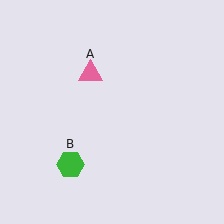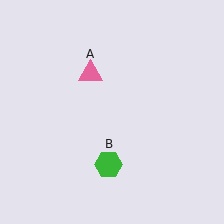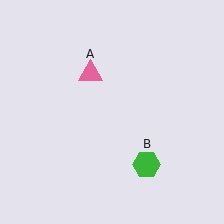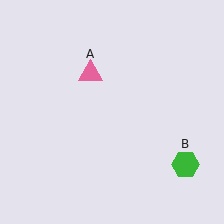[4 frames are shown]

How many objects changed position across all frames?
1 object changed position: green hexagon (object B).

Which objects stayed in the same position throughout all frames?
Pink triangle (object A) remained stationary.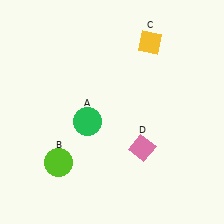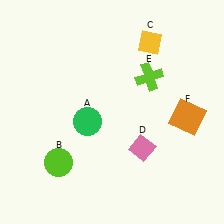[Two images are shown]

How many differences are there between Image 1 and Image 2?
There are 2 differences between the two images.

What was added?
A lime cross (E), an orange square (F) were added in Image 2.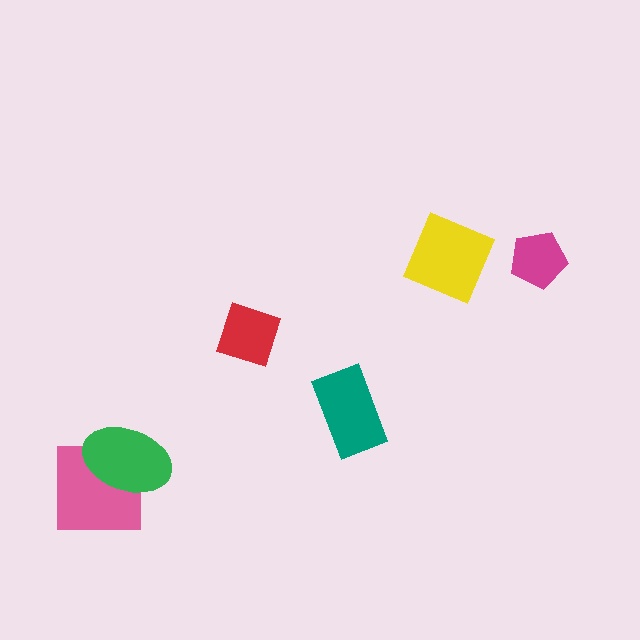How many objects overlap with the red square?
0 objects overlap with the red square.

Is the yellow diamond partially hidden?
No, no other shape covers it.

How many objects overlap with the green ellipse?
1 object overlaps with the green ellipse.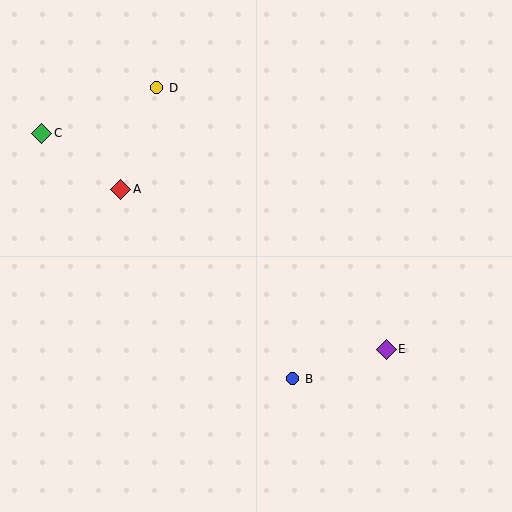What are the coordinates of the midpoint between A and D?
The midpoint between A and D is at (139, 139).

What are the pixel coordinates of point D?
Point D is at (157, 88).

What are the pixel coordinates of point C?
Point C is at (42, 133).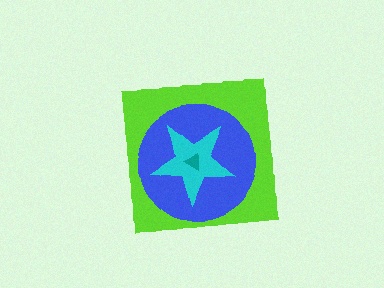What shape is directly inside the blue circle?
The cyan star.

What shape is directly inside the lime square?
The blue circle.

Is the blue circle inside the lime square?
Yes.